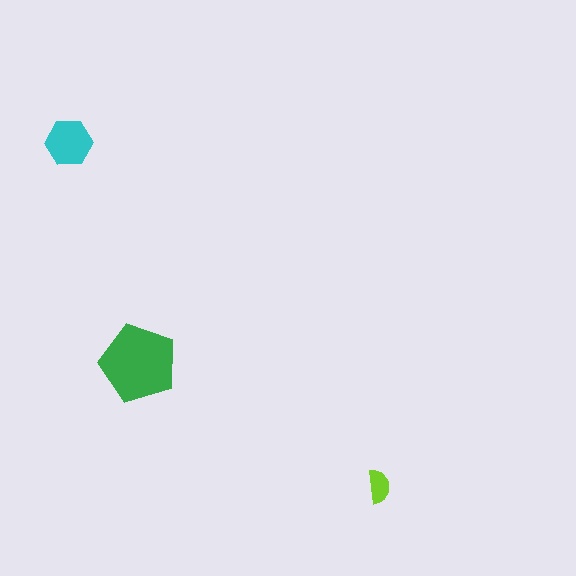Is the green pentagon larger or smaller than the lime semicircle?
Larger.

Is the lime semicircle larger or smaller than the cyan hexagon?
Smaller.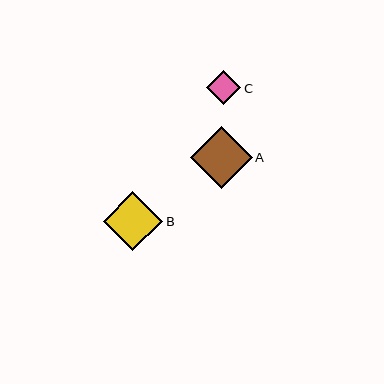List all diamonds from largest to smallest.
From largest to smallest: A, B, C.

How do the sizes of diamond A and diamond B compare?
Diamond A and diamond B are approximately the same size.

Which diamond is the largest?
Diamond A is the largest with a size of approximately 62 pixels.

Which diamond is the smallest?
Diamond C is the smallest with a size of approximately 34 pixels.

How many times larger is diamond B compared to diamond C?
Diamond B is approximately 1.7 times the size of diamond C.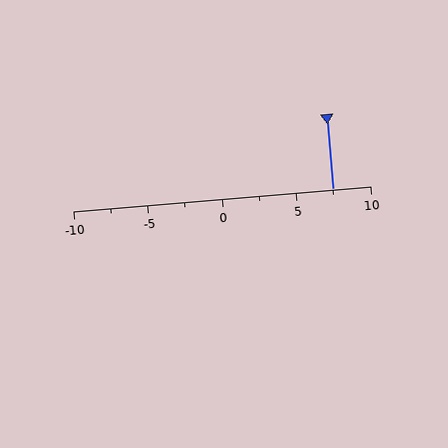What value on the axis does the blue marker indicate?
The marker indicates approximately 7.5.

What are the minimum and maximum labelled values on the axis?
The axis runs from -10 to 10.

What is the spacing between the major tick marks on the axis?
The major ticks are spaced 5 apart.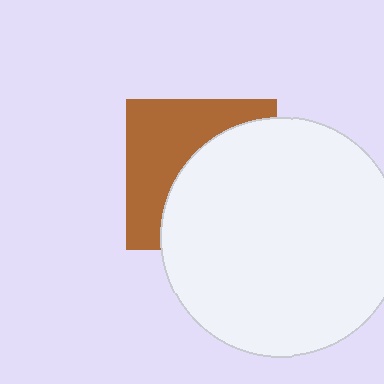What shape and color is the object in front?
The object in front is a white circle.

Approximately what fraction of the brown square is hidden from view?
Roughly 55% of the brown square is hidden behind the white circle.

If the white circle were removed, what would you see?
You would see the complete brown square.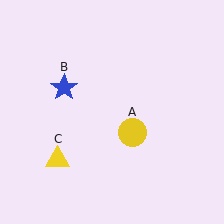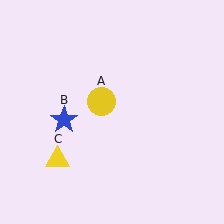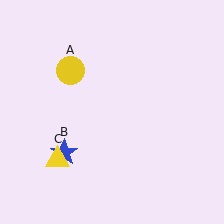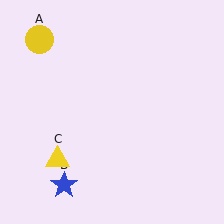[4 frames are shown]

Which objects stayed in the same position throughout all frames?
Yellow triangle (object C) remained stationary.